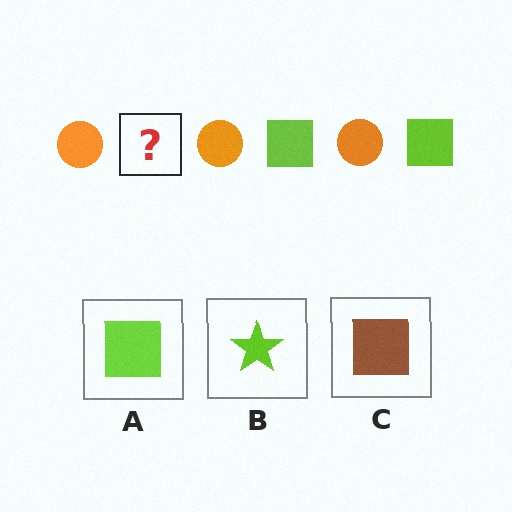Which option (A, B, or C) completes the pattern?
A.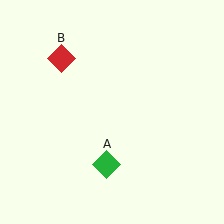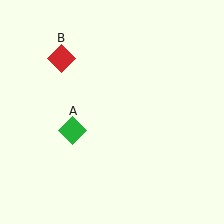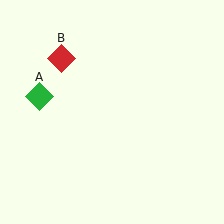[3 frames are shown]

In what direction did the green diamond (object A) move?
The green diamond (object A) moved up and to the left.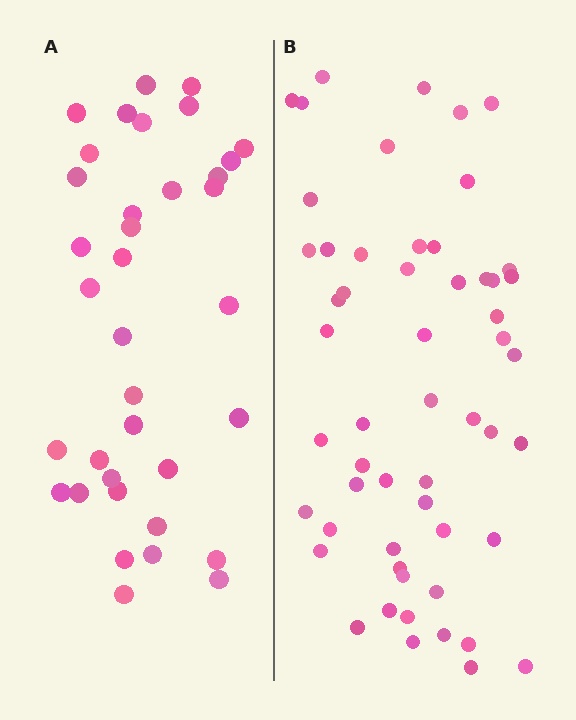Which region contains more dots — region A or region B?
Region B (the right region) has more dots.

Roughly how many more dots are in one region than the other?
Region B has approximately 20 more dots than region A.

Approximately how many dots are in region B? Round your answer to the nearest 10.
About 60 dots. (The exact count is 55, which rounds to 60.)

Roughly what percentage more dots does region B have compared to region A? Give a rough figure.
About 55% more.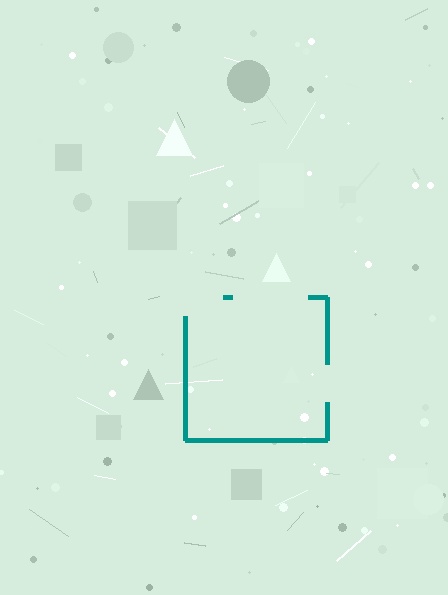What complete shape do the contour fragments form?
The contour fragments form a square.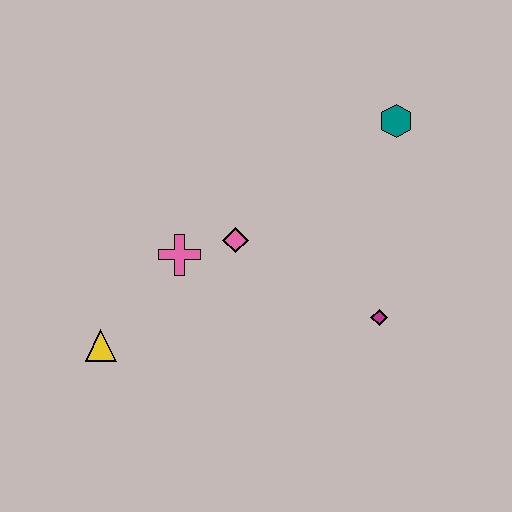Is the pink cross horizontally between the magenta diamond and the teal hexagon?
No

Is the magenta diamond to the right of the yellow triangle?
Yes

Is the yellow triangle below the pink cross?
Yes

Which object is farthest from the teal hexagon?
The yellow triangle is farthest from the teal hexagon.